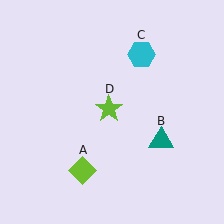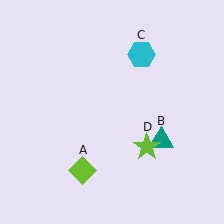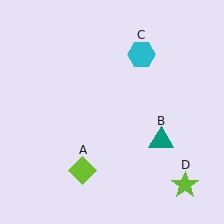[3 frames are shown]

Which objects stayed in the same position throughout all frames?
Lime diamond (object A) and teal triangle (object B) and cyan hexagon (object C) remained stationary.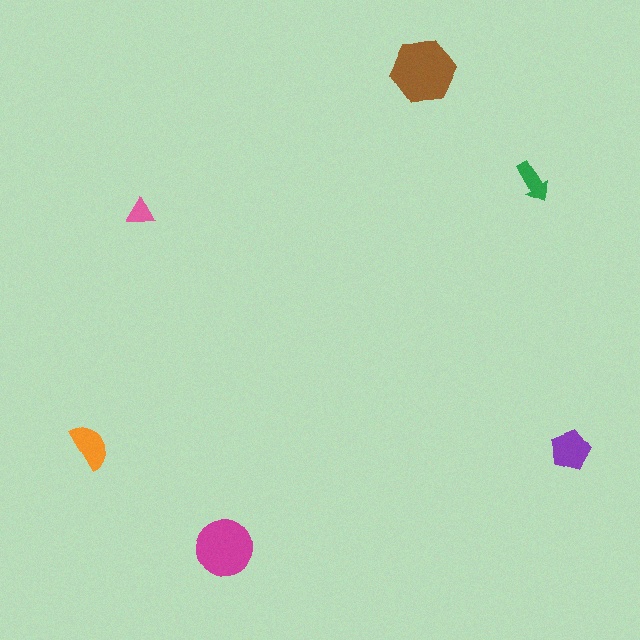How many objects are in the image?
There are 6 objects in the image.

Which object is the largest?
The brown hexagon.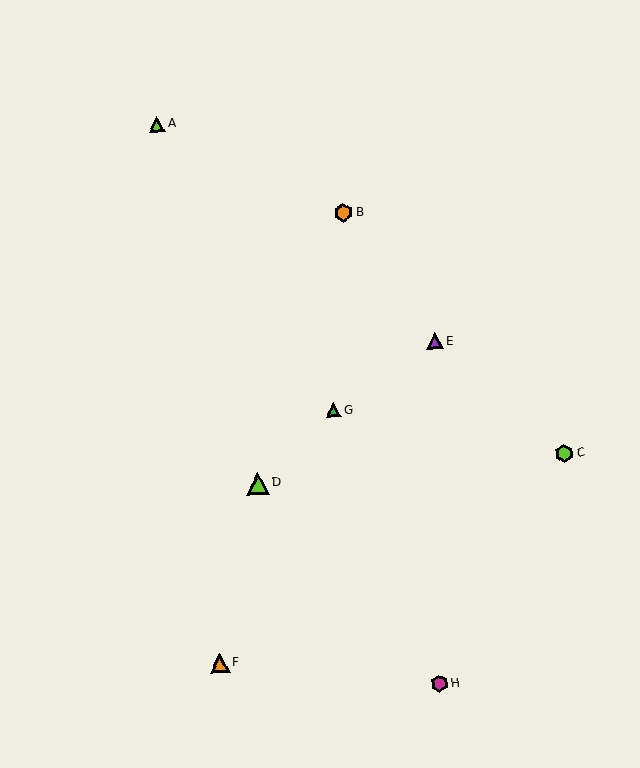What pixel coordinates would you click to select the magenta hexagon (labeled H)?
Click at (439, 683) to select the magenta hexagon H.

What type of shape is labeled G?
Shape G is a green triangle.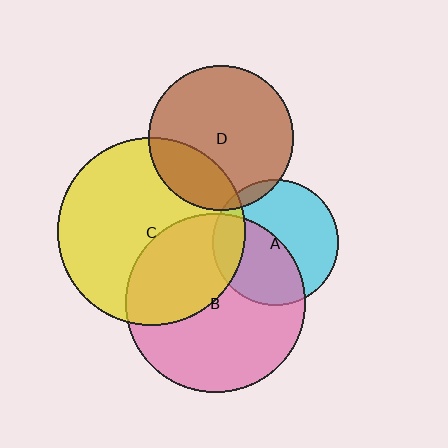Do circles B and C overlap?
Yes.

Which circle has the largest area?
Circle C (yellow).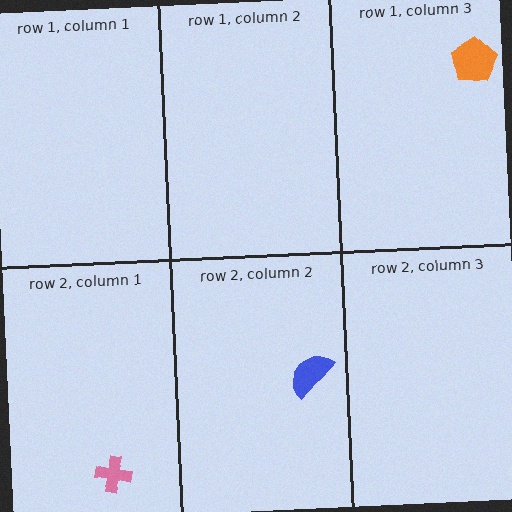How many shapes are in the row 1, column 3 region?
1.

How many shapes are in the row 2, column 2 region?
1.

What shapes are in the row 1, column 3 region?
The orange pentagon.